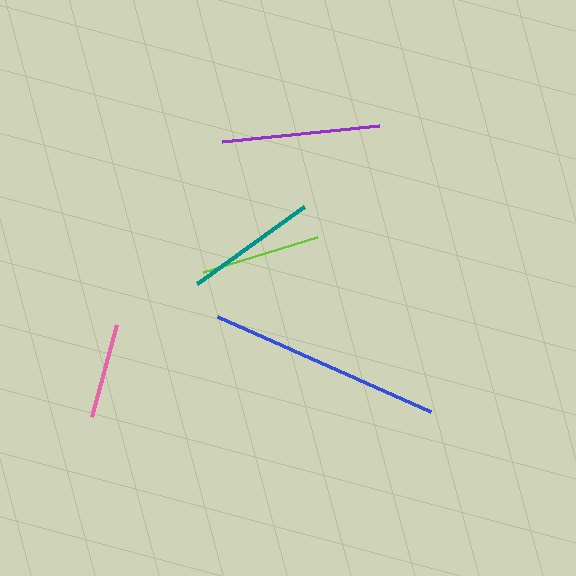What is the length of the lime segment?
The lime segment is approximately 120 pixels long.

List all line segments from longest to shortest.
From longest to shortest: blue, purple, teal, lime, pink.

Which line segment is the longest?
The blue line is the longest at approximately 234 pixels.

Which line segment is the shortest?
The pink line is the shortest at approximately 95 pixels.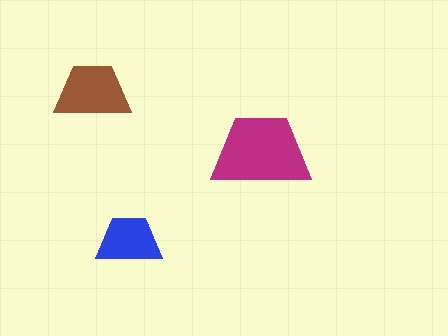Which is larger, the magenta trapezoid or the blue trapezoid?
The magenta one.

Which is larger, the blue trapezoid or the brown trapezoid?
The brown one.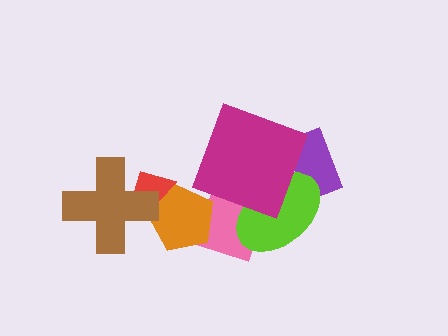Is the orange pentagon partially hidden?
Yes, it is partially covered by another shape.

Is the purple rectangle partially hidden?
Yes, it is partially covered by another shape.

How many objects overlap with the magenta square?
3 objects overlap with the magenta square.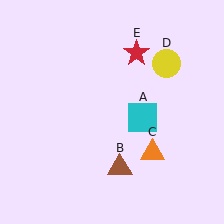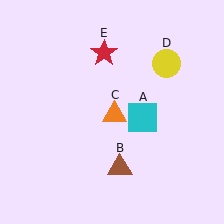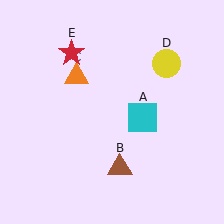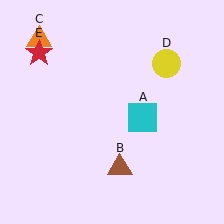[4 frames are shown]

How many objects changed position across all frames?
2 objects changed position: orange triangle (object C), red star (object E).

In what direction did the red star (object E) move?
The red star (object E) moved left.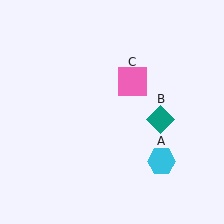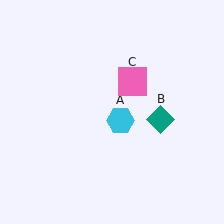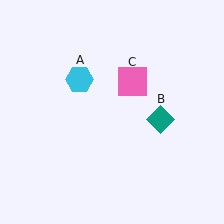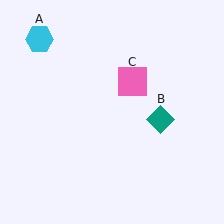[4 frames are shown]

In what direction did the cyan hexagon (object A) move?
The cyan hexagon (object A) moved up and to the left.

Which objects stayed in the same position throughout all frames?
Teal diamond (object B) and pink square (object C) remained stationary.